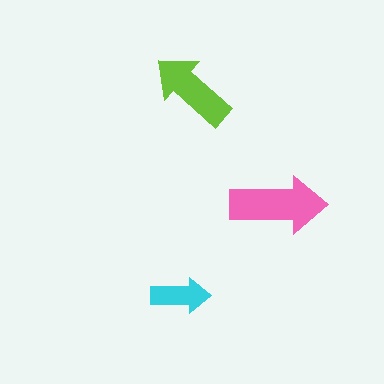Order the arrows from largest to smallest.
the pink one, the lime one, the cyan one.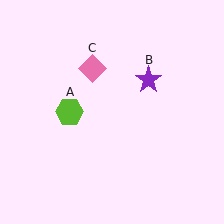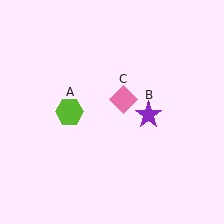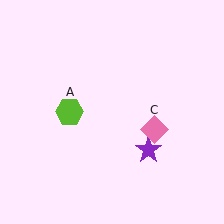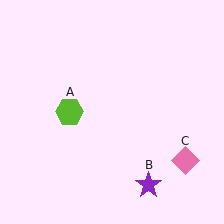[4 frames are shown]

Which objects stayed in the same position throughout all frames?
Lime hexagon (object A) remained stationary.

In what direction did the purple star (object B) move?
The purple star (object B) moved down.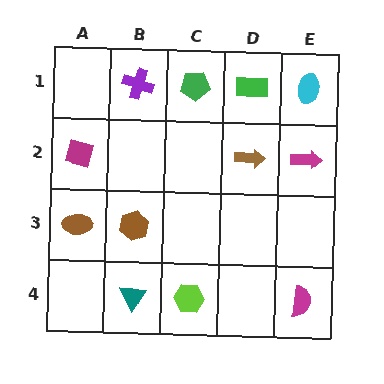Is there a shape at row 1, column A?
No, that cell is empty.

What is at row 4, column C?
A lime hexagon.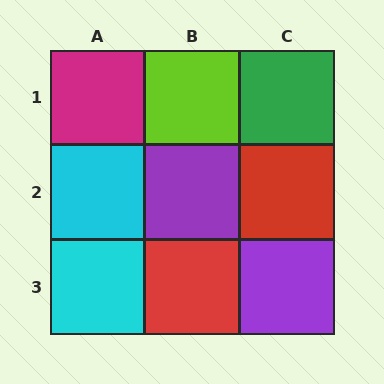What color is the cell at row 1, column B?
Lime.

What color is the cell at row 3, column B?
Red.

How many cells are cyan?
2 cells are cyan.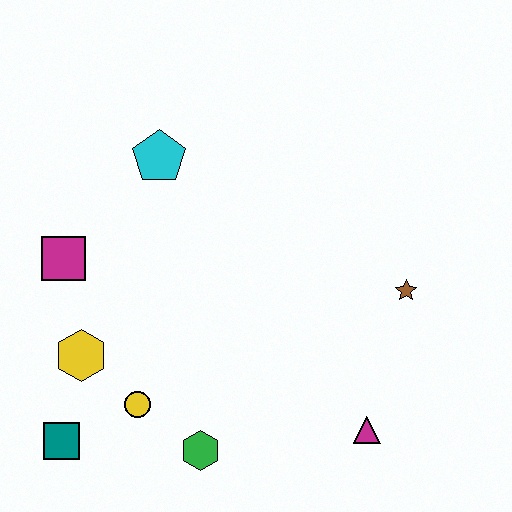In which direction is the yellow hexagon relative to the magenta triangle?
The yellow hexagon is to the left of the magenta triangle.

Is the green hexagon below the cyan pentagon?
Yes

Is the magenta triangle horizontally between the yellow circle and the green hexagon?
No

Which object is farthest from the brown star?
The teal square is farthest from the brown star.